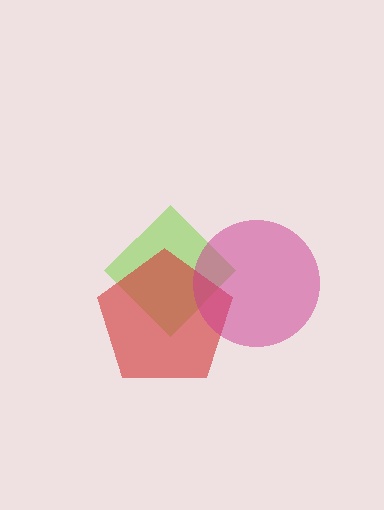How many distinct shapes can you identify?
There are 3 distinct shapes: a lime diamond, a red pentagon, a magenta circle.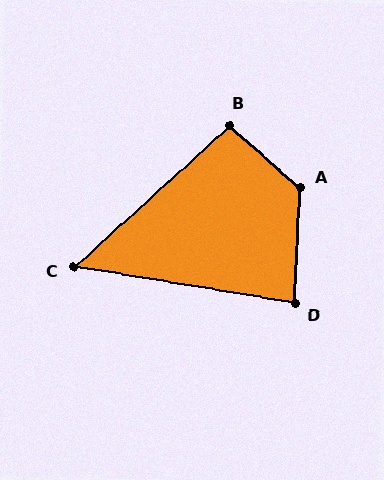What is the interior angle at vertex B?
Approximately 96 degrees (obtuse).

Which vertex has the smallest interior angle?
C, at approximately 52 degrees.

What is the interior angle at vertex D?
Approximately 84 degrees (acute).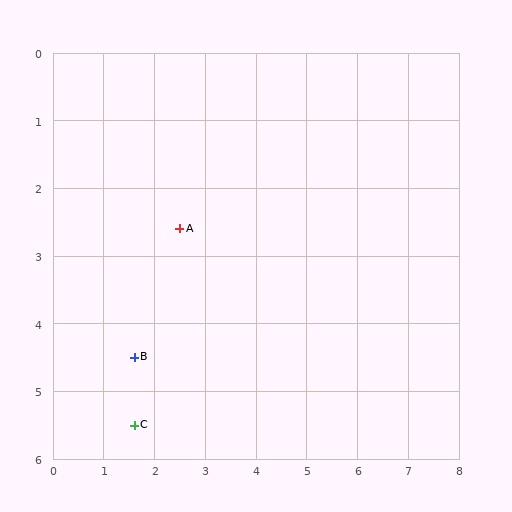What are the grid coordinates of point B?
Point B is at approximately (1.6, 4.5).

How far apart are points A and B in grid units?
Points A and B are about 2.1 grid units apart.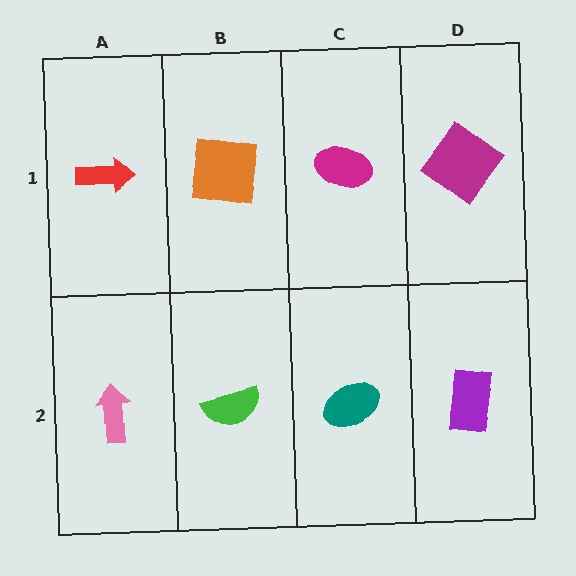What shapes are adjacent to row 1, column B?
A green semicircle (row 2, column B), a red arrow (row 1, column A), a magenta ellipse (row 1, column C).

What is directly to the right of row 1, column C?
A magenta diamond.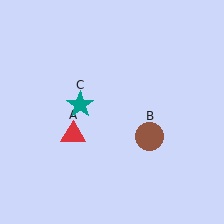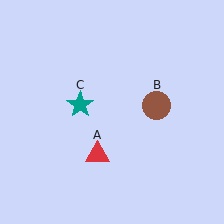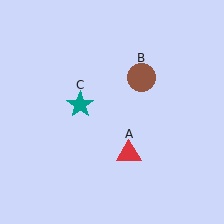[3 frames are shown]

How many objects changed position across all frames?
2 objects changed position: red triangle (object A), brown circle (object B).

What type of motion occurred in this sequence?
The red triangle (object A), brown circle (object B) rotated counterclockwise around the center of the scene.